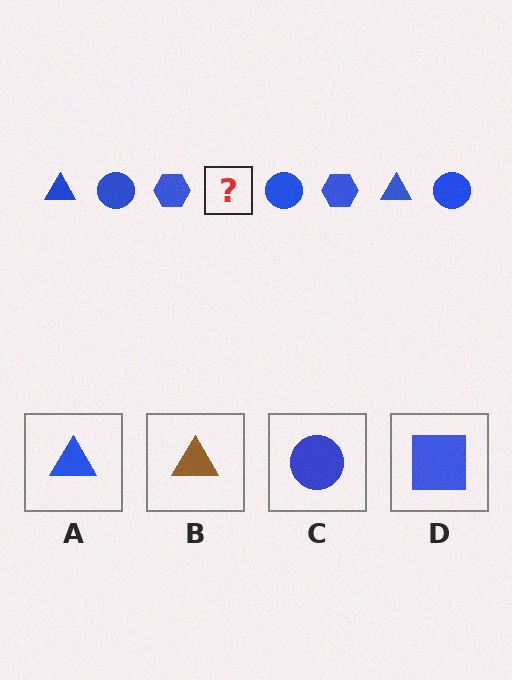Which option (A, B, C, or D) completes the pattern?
A.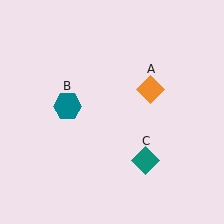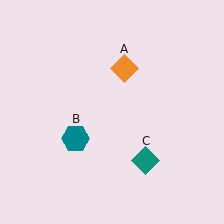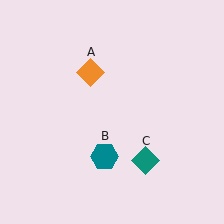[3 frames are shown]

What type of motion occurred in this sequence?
The orange diamond (object A), teal hexagon (object B) rotated counterclockwise around the center of the scene.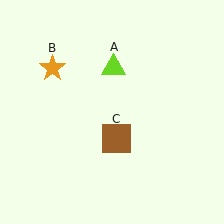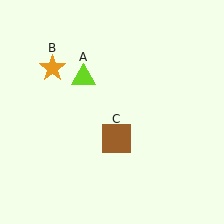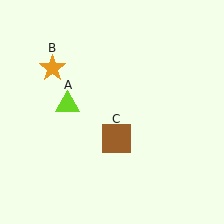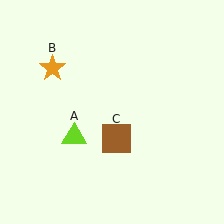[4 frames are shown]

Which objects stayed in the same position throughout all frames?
Orange star (object B) and brown square (object C) remained stationary.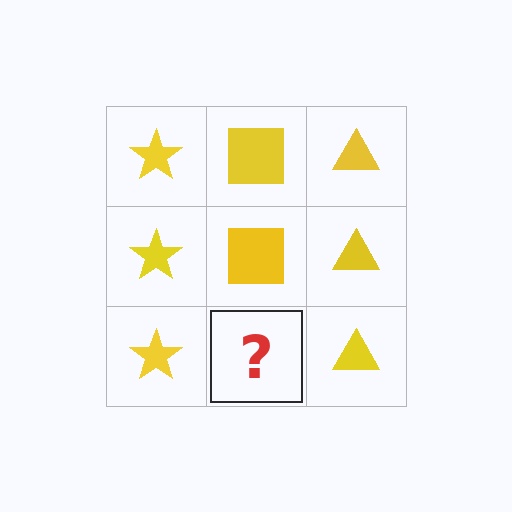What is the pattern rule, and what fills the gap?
The rule is that each column has a consistent shape. The gap should be filled with a yellow square.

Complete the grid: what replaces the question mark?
The question mark should be replaced with a yellow square.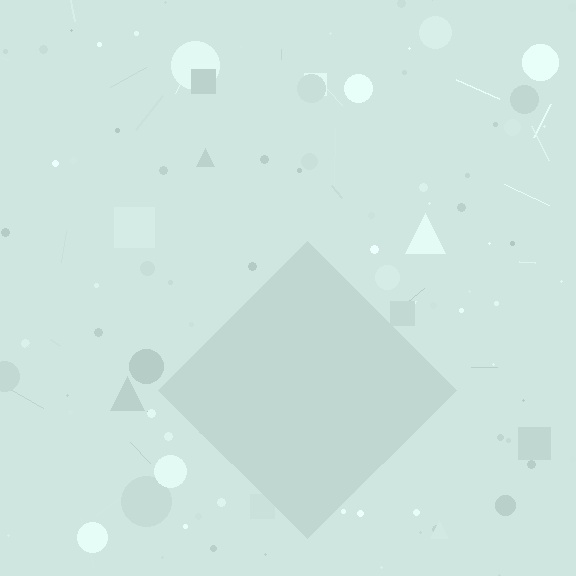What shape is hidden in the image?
A diamond is hidden in the image.